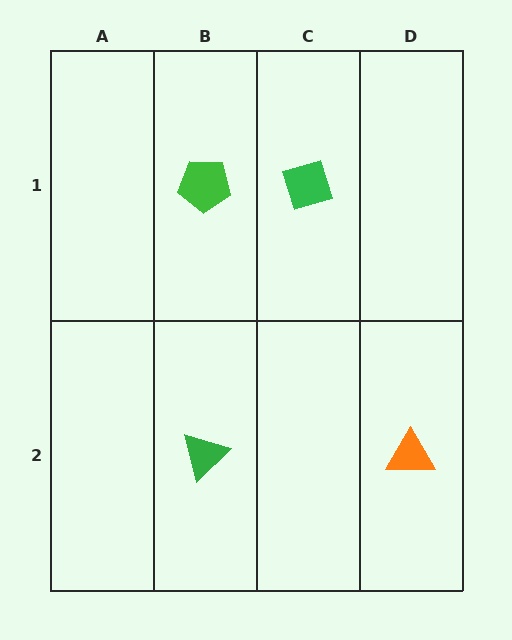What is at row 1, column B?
A green pentagon.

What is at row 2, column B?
A green triangle.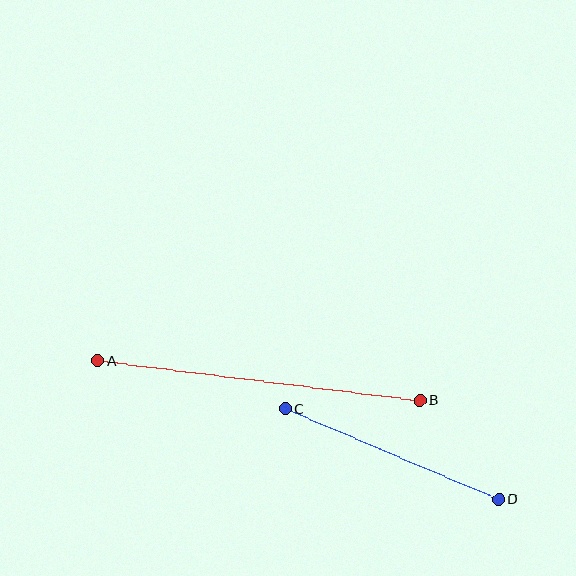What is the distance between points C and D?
The distance is approximately 231 pixels.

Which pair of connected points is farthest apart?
Points A and B are farthest apart.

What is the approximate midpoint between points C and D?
The midpoint is at approximately (392, 454) pixels.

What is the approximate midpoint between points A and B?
The midpoint is at approximately (259, 380) pixels.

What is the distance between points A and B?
The distance is approximately 324 pixels.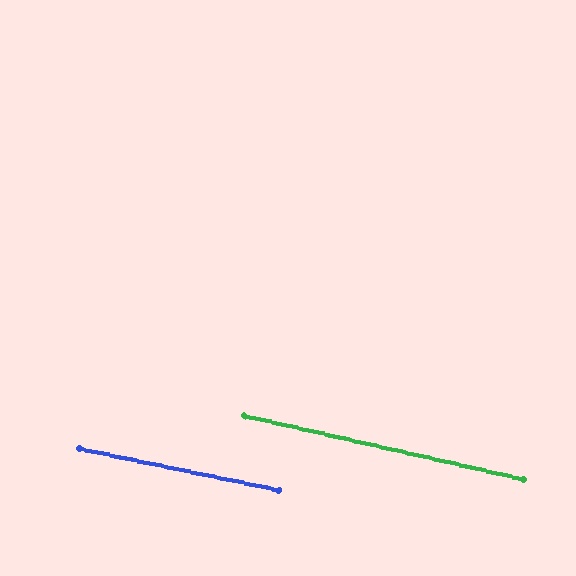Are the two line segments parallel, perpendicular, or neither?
Parallel — their directions differ by only 0.9°.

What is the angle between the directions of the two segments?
Approximately 1 degree.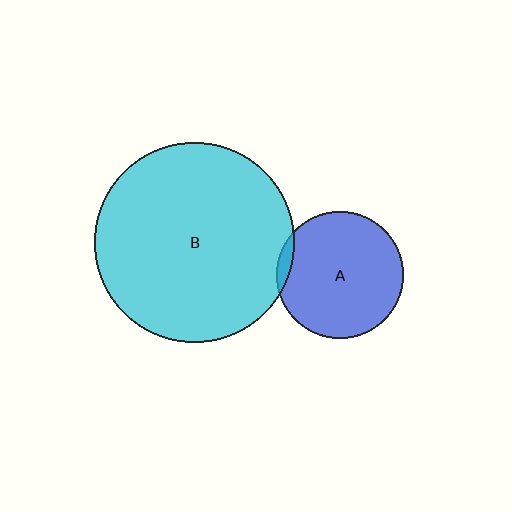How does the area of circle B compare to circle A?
Approximately 2.5 times.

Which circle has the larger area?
Circle B (cyan).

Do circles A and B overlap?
Yes.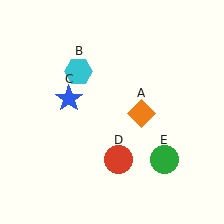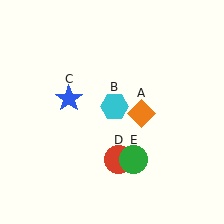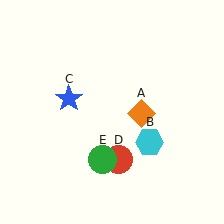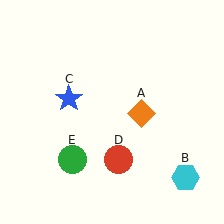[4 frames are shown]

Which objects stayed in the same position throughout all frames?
Orange diamond (object A) and blue star (object C) and red circle (object D) remained stationary.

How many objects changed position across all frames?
2 objects changed position: cyan hexagon (object B), green circle (object E).